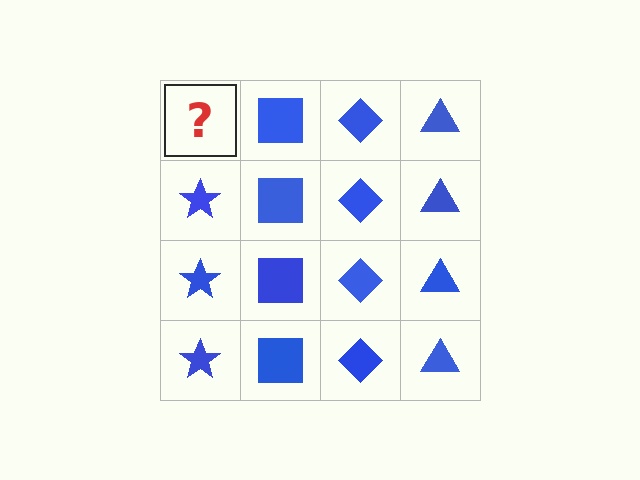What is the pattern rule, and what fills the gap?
The rule is that each column has a consistent shape. The gap should be filled with a blue star.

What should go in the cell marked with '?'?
The missing cell should contain a blue star.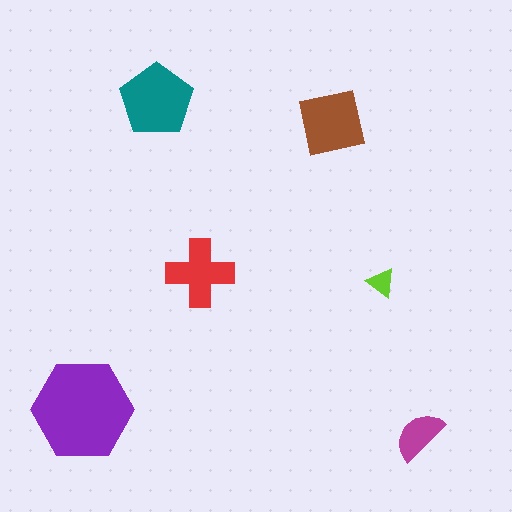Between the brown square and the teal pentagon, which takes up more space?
The teal pentagon.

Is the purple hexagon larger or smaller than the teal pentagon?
Larger.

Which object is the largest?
The purple hexagon.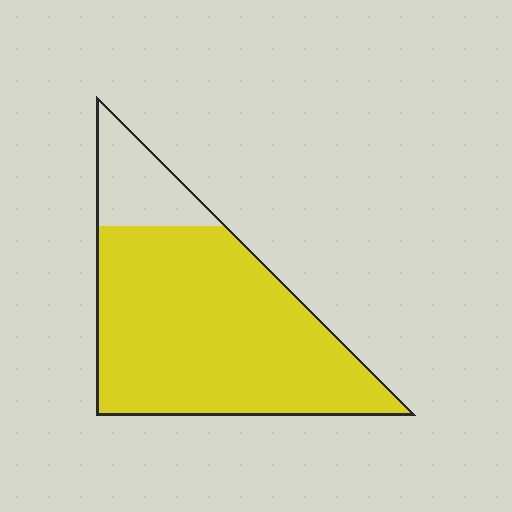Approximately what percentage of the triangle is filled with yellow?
Approximately 85%.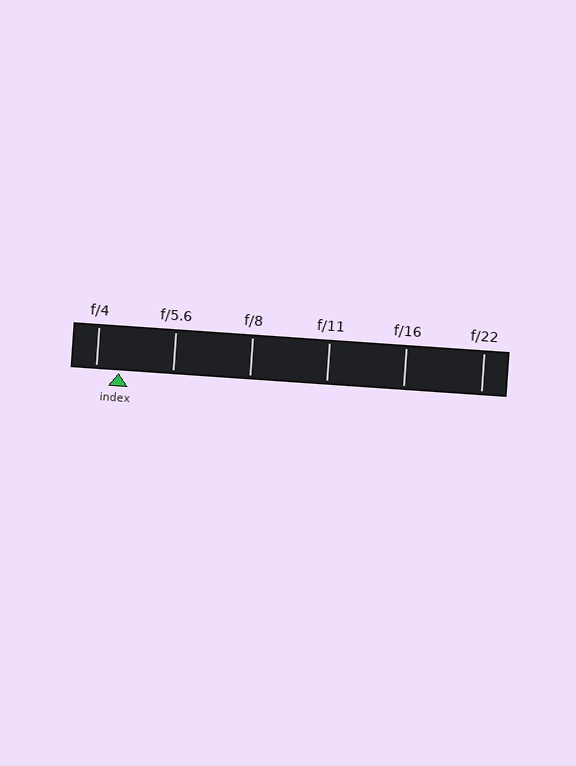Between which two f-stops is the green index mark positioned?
The index mark is between f/4 and f/5.6.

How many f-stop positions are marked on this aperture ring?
There are 6 f-stop positions marked.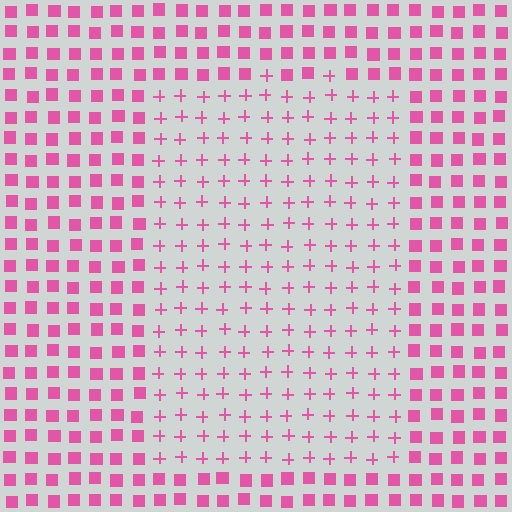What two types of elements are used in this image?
The image uses plus signs inside the rectangle region and squares outside it.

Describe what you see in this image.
The image is filled with small pink elements arranged in a uniform grid. A rectangle-shaped region contains plus signs, while the surrounding area contains squares. The boundary is defined purely by the change in element shape.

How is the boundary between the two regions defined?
The boundary is defined by a change in element shape: plus signs inside vs. squares outside. All elements share the same color and spacing.